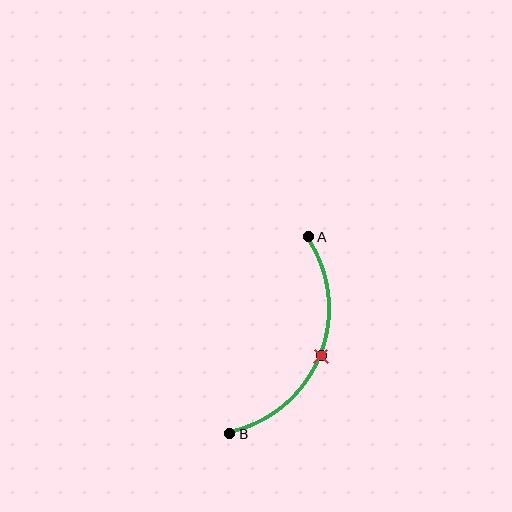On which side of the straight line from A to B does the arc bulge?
The arc bulges to the right of the straight line connecting A and B.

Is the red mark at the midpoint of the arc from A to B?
Yes. The red mark lies on the arc at equal arc-length from both A and B — it is the arc midpoint.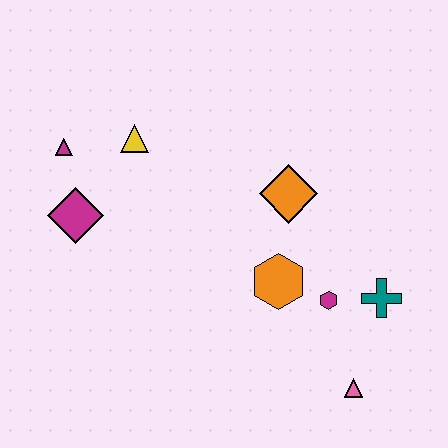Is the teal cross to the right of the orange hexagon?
Yes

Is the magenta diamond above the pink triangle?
Yes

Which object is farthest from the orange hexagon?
The magenta triangle is farthest from the orange hexagon.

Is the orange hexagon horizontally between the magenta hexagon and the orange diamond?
No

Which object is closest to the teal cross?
The magenta hexagon is closest to the teal cross.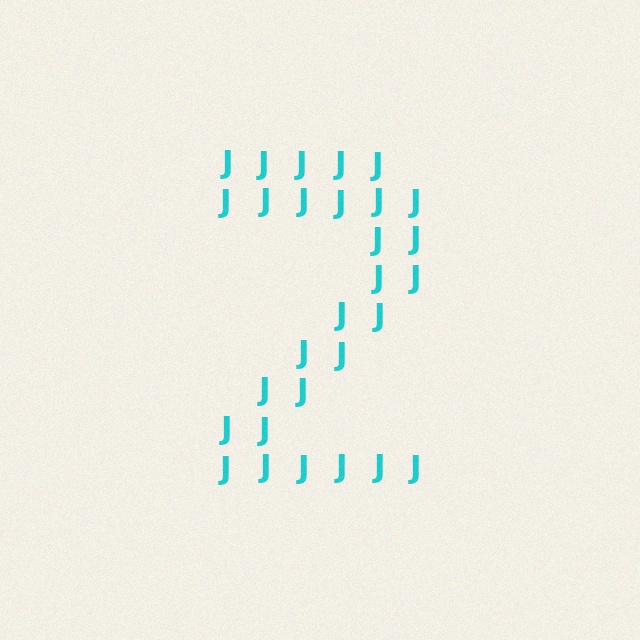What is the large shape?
The large shape is the digit 2.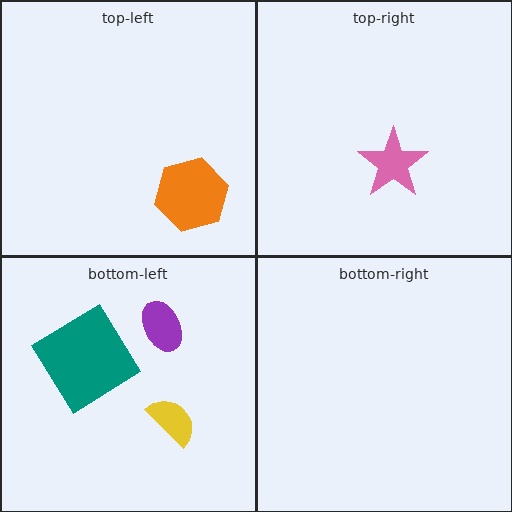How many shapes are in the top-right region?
1.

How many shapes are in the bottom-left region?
3.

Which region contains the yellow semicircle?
The bottom-left region.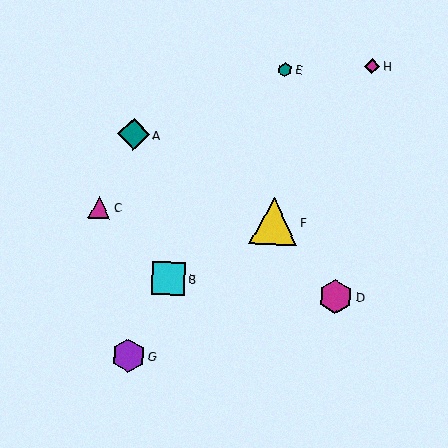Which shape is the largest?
The yellow triangle (labeled F) is the largest.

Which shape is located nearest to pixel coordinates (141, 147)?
The teal diamond (labeled A) at (133, 134) is nearest to that location.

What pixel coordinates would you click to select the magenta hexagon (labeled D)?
Click at (336, 297) to select the magenta hexagon D.